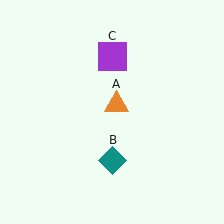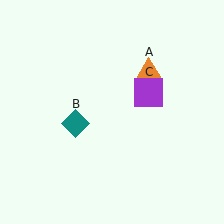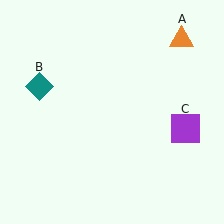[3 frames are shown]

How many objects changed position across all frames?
3 objects changed position: orange triangle (object A), teal diamond (object B), purple square (object C).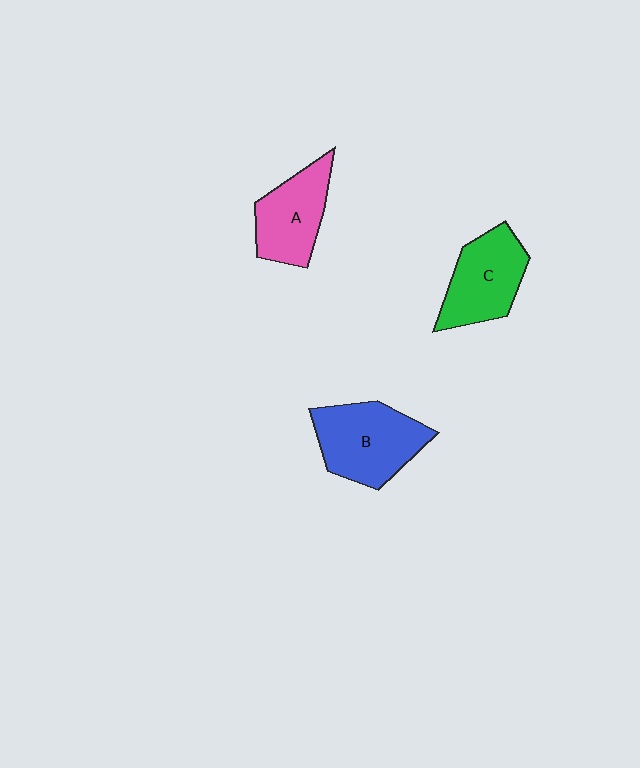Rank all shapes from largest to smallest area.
From largest to smallest: B (blue), C (green), A (pink).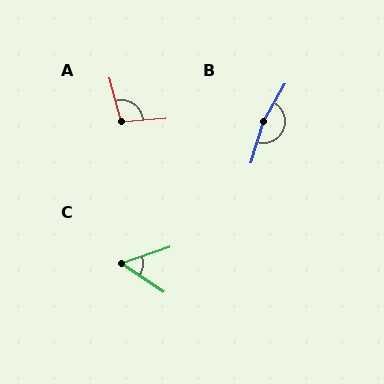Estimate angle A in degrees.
Approximately 100 degrees.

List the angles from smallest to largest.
C (52°), A (100°), B (167°).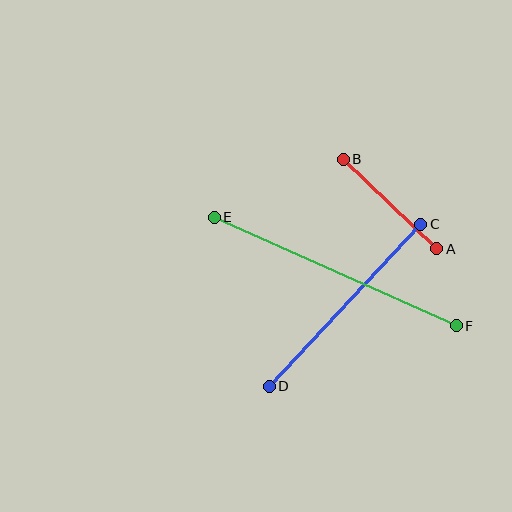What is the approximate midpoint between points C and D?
The midpoint is at approximately (345, 305) pixels.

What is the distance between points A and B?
The distance is approximately 130 pixels.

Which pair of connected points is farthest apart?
Points E and F are farthest apart.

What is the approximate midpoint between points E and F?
The midpoint is at approximately (335, 271) pixels.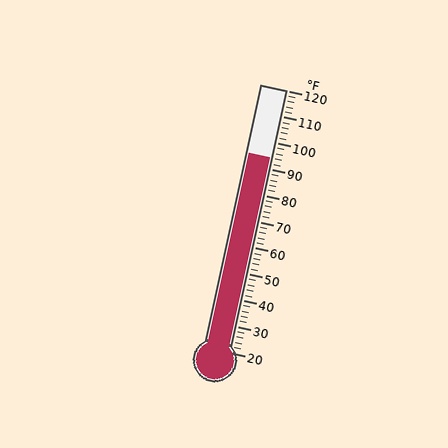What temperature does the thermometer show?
The thermometer shows approximately 94°F.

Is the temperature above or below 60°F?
The temperature is above 60°F.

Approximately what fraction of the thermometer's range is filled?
The thermometer is filled to approximately 75% of its range.